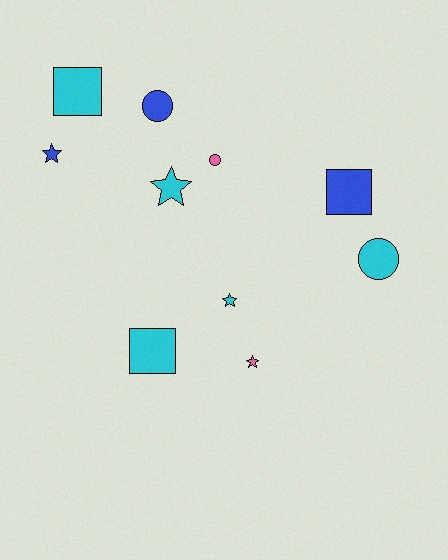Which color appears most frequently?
Cyan, with 5 objects.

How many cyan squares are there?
There are 2 cyan squares.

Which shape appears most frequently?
Star, with 4 objects.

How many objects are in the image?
There are 10 objects.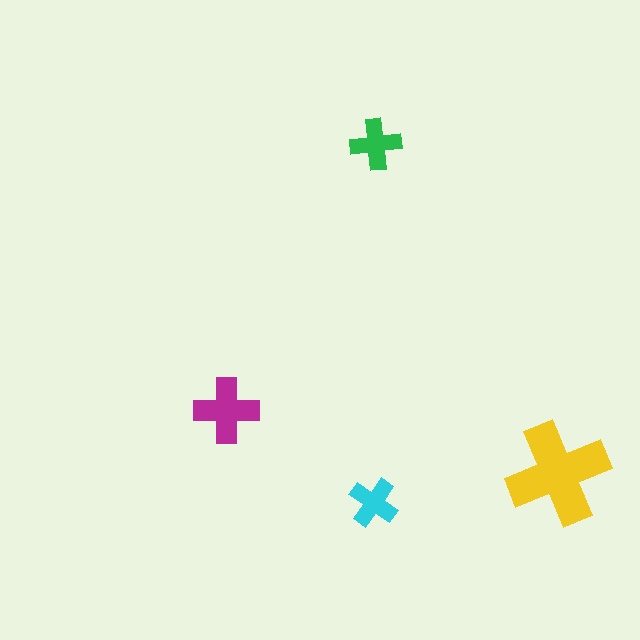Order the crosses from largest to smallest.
the yellow one, the magenta one, the green one, the cyan one.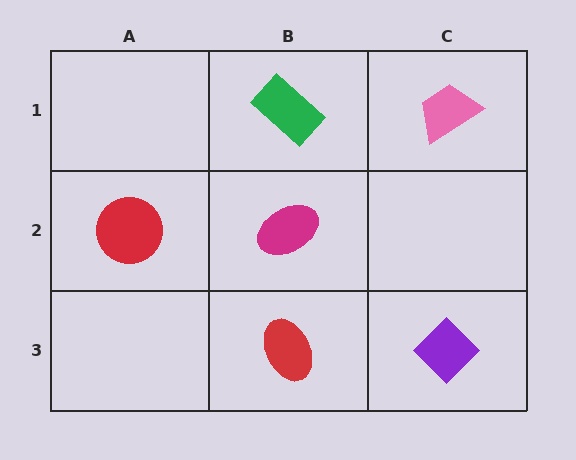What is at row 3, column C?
A purple diamond.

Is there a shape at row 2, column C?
No, that cell is empty.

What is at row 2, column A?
A red circle.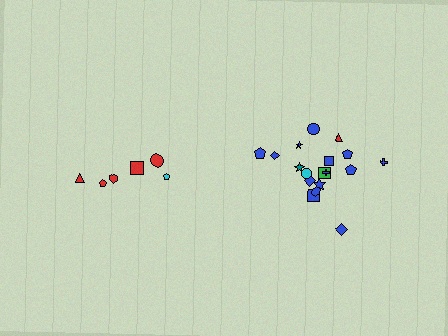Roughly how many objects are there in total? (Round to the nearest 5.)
Roughly 25 objects in total.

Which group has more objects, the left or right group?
The right group.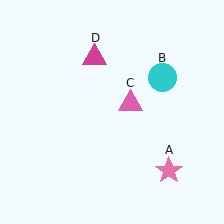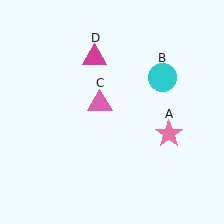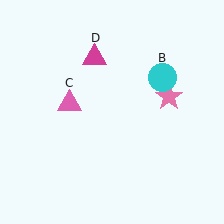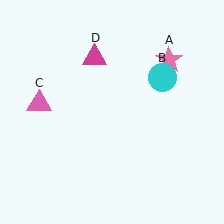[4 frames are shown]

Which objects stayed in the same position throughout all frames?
Cyan circle (object B) and magenta triangle (object D) remained stationary.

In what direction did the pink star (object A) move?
The pink star (object A) moved up.